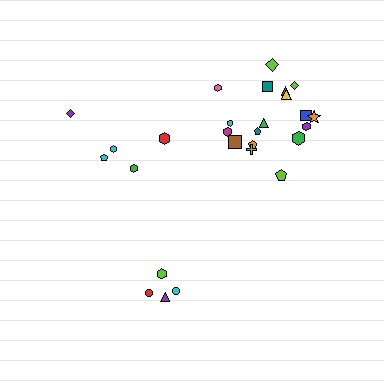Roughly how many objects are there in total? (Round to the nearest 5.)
Roughly 25 objects in total.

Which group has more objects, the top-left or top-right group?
The top-right group.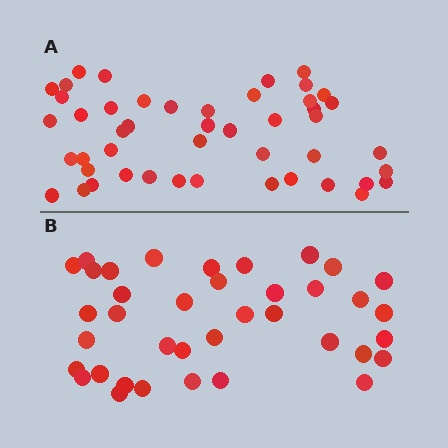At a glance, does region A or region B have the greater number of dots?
Region A (the top region) has more dots.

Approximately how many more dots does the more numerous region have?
Region A has roughly 8 or so more dots than region B.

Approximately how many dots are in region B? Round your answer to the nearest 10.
About 40 dots. (The exact count is 38, which rounds to 40.)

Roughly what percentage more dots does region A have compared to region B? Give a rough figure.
About 25% more.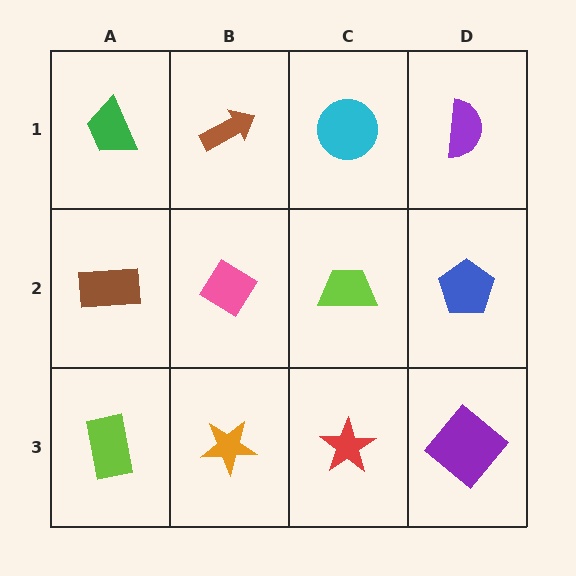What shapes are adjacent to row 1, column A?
A brown rectangle (row 2, column A), a brown arrow (row 1, column B).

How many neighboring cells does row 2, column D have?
3.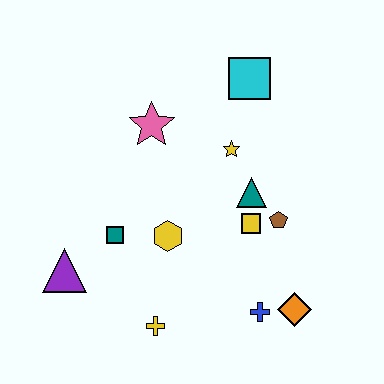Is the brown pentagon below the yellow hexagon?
No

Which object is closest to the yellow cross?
The yellow hexagon is closest to the yellow cross.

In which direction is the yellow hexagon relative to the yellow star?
The yellow hexagon is below the yellow star.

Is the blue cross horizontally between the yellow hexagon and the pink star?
No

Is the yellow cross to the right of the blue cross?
No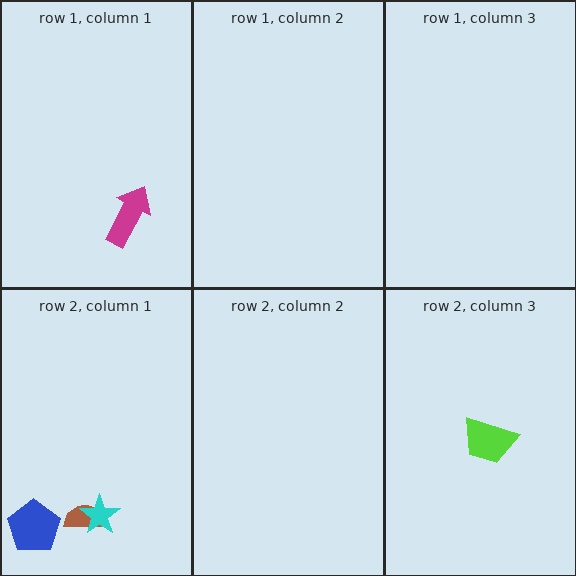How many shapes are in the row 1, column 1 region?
1.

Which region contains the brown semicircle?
The row 2, column 1 region.